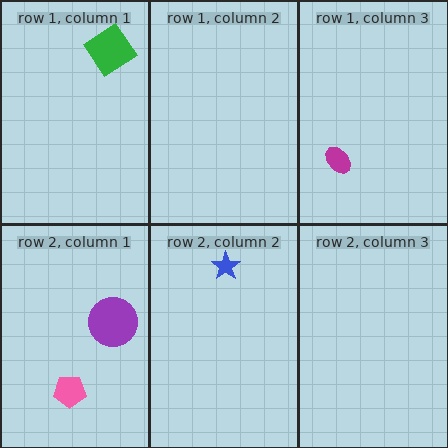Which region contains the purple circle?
The row 2, column 1 region.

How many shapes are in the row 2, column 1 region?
2.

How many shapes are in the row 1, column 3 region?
1.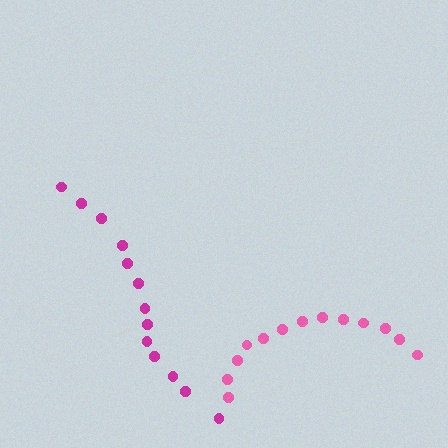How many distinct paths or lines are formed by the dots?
There are 2 distinct paths.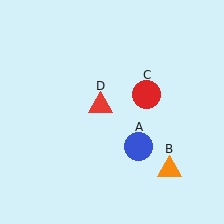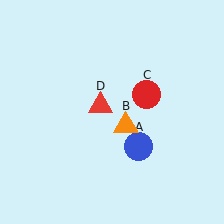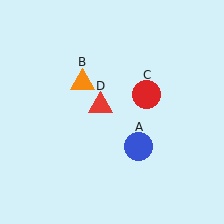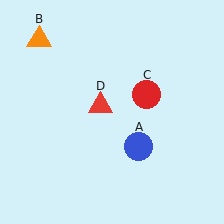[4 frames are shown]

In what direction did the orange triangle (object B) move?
The orange triangle (object B) moved up and to the left.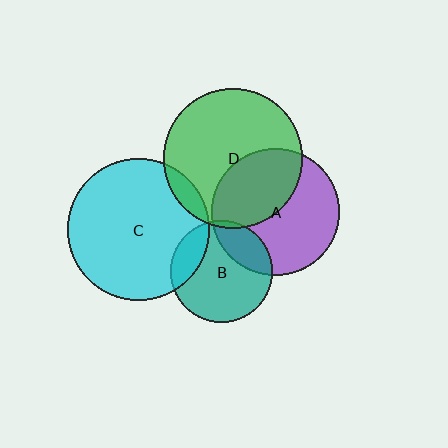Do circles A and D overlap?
Yes.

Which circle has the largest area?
Circle C (cyan).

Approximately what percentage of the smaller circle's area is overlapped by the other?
Approximately 40%.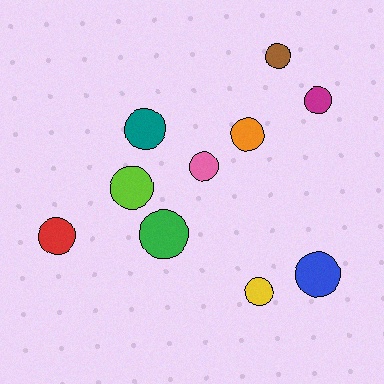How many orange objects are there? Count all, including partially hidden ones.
There is 1 orange object.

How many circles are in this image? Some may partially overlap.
There are 10 circles.